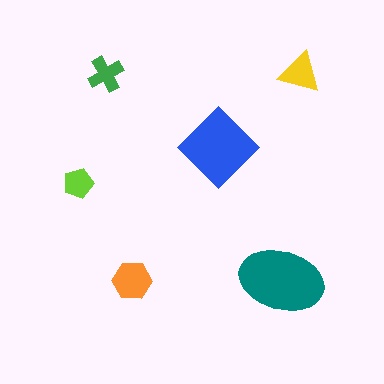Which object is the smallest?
The lime pentagon.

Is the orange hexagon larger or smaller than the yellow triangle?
Larger.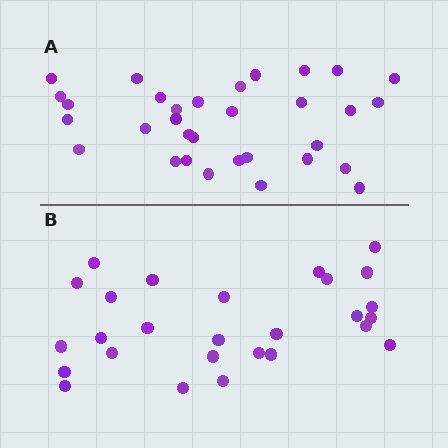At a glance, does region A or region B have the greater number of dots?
Region A (the top region) has more dots.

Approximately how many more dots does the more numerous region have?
Region A has about 5 more dots than region B.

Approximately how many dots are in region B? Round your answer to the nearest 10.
About 30 dots. (The exact count is 27, which rounds to 30.)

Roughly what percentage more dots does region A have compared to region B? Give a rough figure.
About 20% more.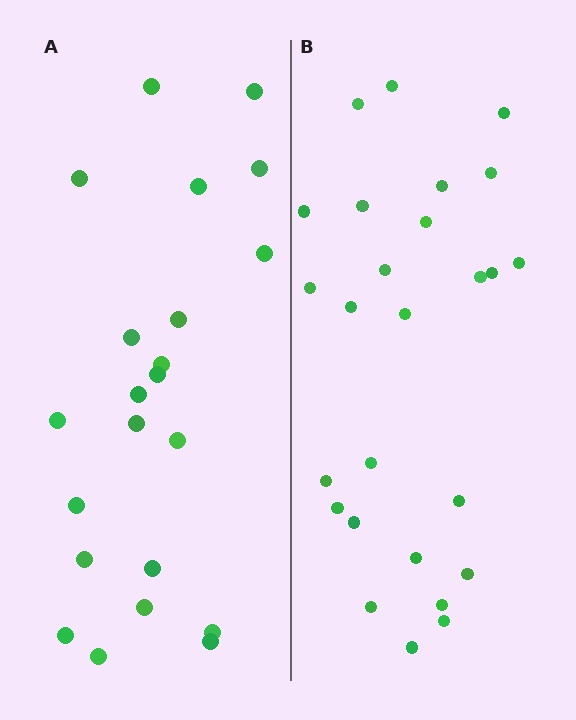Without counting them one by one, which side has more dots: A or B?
Region B (the right region) has more dots.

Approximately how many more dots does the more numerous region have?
Region B has about 4 more dots than region A.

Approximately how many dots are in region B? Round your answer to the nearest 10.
About 30 dots. (The exact count is 26, which rounds to 30.)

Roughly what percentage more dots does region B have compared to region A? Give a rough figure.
About 20% more.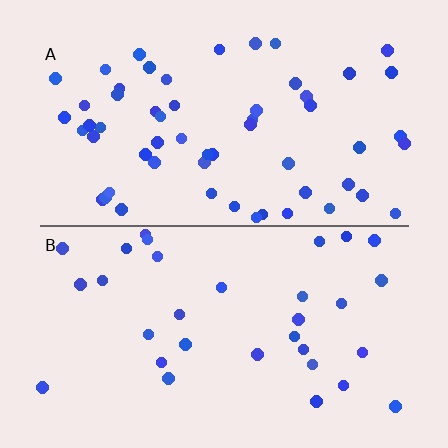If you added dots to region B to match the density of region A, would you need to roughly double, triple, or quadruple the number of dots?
Approximately double.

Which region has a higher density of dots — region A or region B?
A (the top).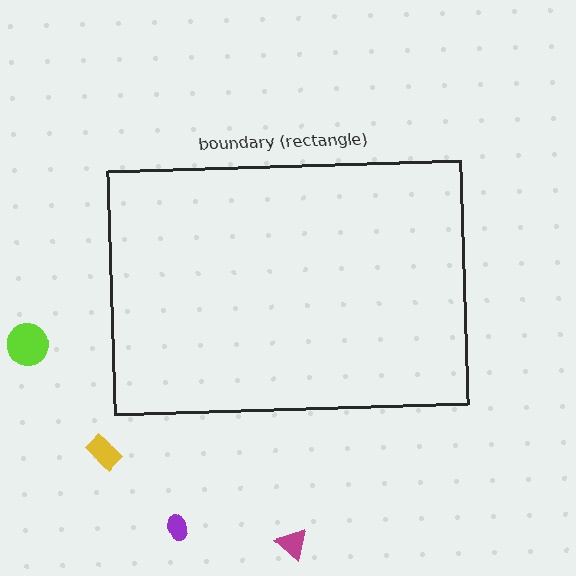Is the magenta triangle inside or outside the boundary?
Outside.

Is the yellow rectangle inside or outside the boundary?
Outside.